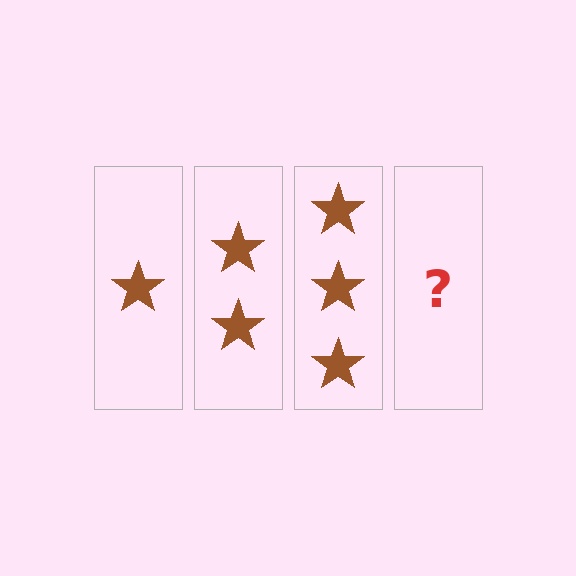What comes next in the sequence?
The next element should be 4 stars.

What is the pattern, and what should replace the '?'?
The pattern is that each step adds one more star. The '?' should be 4 stars.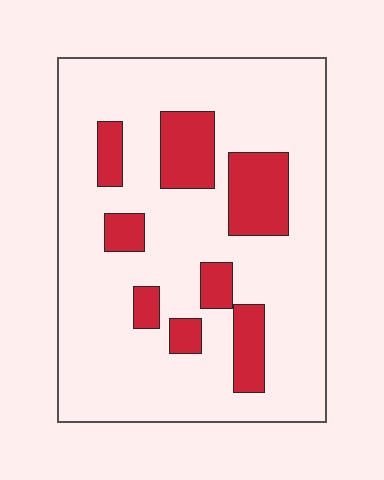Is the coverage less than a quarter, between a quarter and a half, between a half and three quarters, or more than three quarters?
Less than a quarter.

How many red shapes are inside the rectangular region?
8.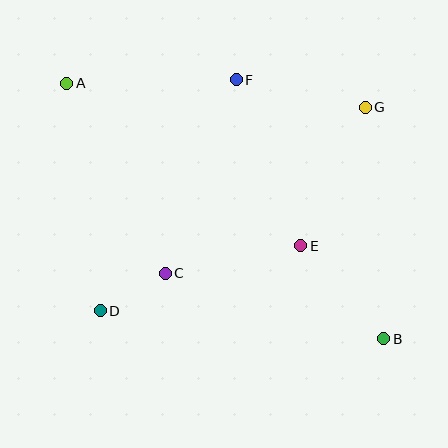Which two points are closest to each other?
Points C and D are closest to each other.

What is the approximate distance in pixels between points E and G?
The distance between E and G is approximately 153 pixels.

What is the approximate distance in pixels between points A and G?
The distance between A and G is approximately 299 pixels.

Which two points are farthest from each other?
Points A and B are farthest from each other.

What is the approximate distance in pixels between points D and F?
The distance between D and F is approximately 268 pixels.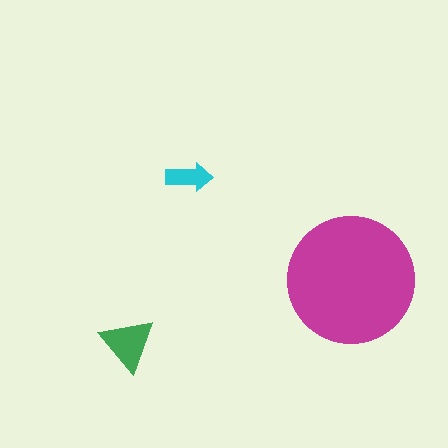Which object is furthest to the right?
The magenta circle is rightmost.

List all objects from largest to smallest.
The magenta circle, the green triangle, the cyan arrow.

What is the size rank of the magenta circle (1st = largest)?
1st.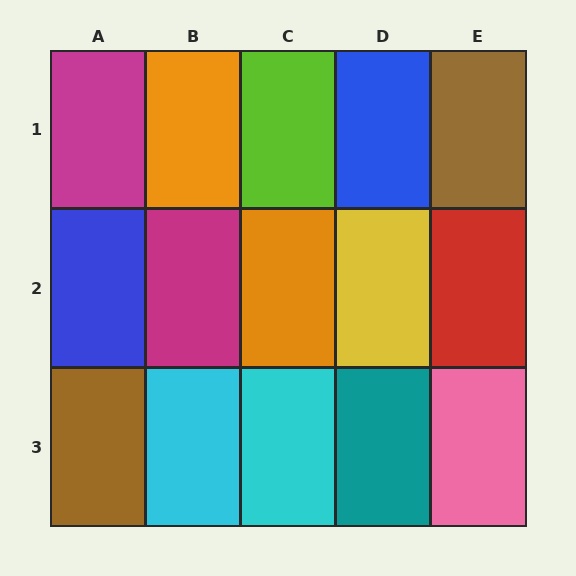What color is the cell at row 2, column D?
Yellow.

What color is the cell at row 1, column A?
Magenta.